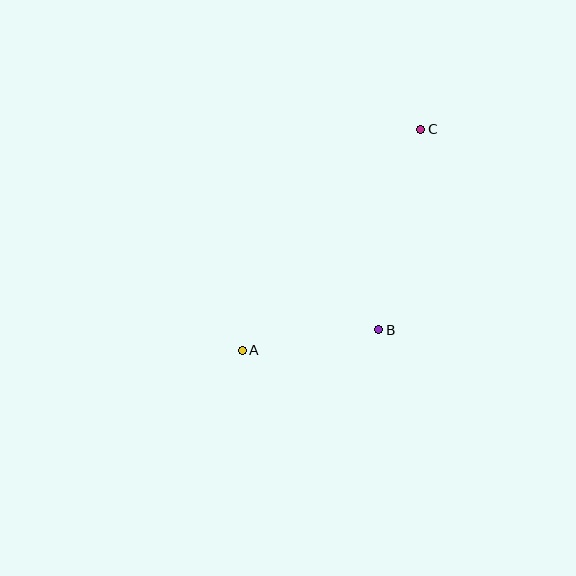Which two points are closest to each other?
Points A and B are closest to each other.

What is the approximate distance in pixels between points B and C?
The distance between B and C is approximately 205 pixels.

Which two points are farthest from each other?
Points A and C are farthest from each other.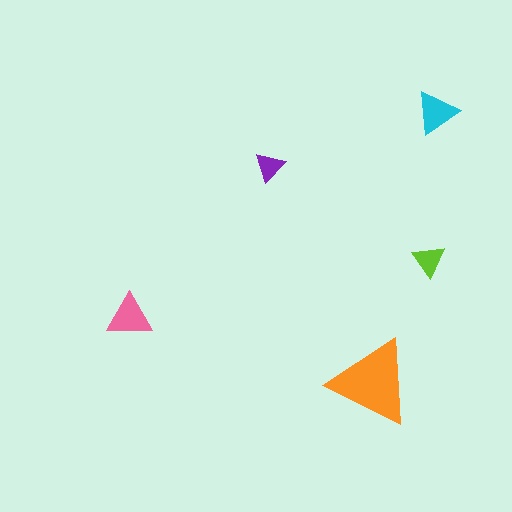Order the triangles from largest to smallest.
the orange one, the pink one, the cyan one, the lime one, the purple one.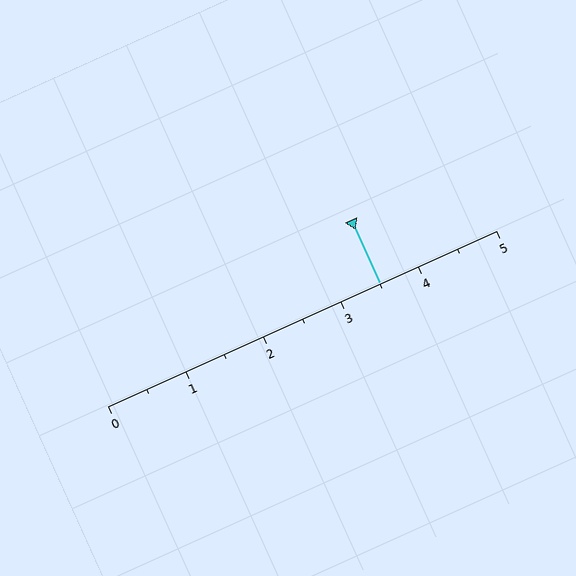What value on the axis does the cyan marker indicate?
The marker indicates approximately 3.5.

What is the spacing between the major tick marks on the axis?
The major ticks are spaced 1 apart.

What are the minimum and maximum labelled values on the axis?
The axis runs from 0 to 5.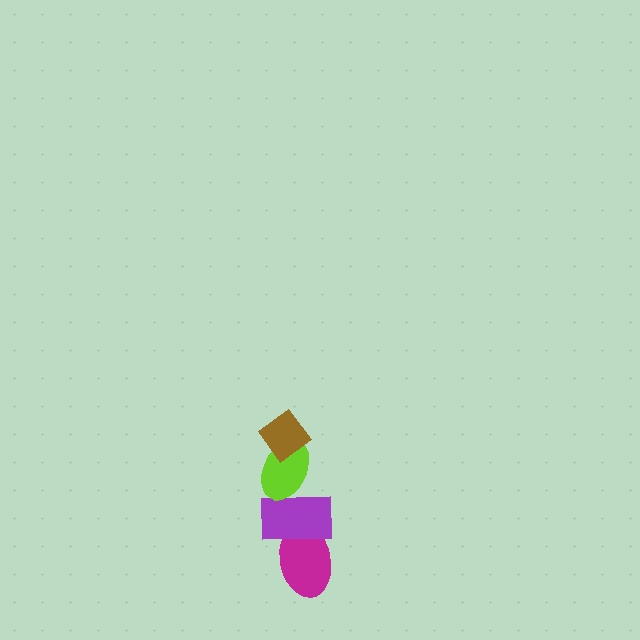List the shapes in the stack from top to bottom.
From top to bottom: the brown diamond, the lime ellipse, the purple rectangle, the magenta ellipse.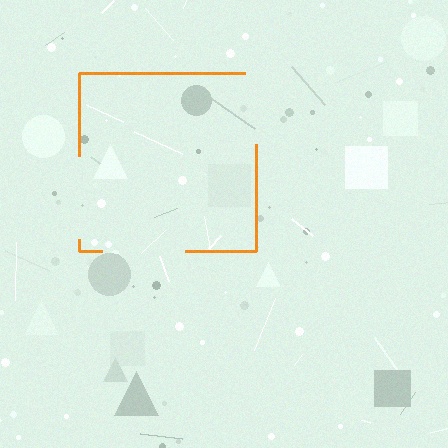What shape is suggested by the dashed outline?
The dashed outline suggests a square.